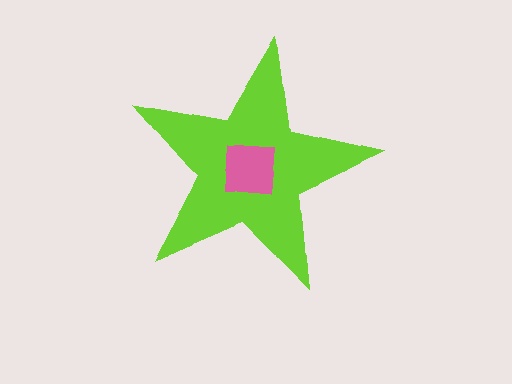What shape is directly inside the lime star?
The pink square.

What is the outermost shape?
The lime star.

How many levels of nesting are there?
2.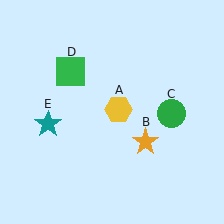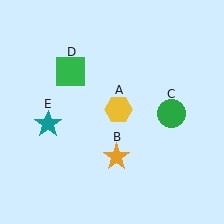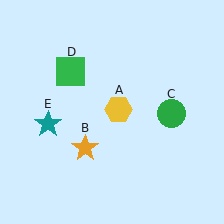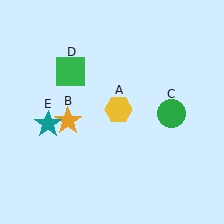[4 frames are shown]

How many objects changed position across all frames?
1 object changed position: orange star (object B).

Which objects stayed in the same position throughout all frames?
Yellow hexagon (object A) and green circle (object C) and green square (object D) and teal star (object E) remained stationary.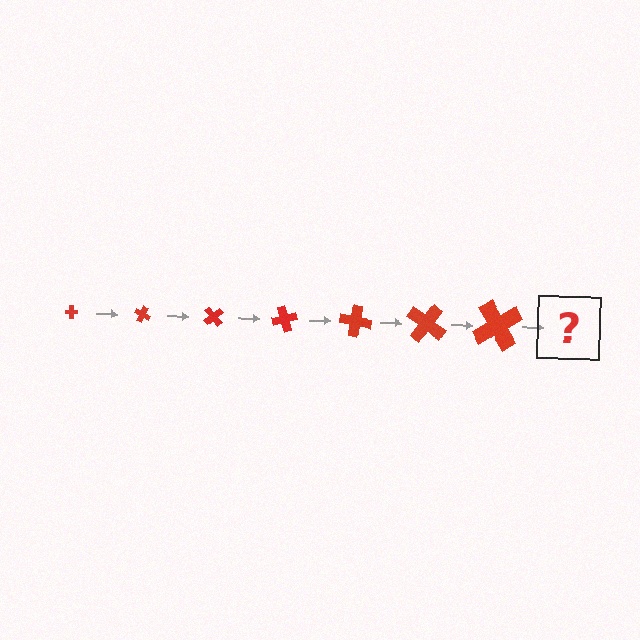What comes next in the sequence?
The next element should be a cross, larger than the previous one and rotated 175 degrees from the start.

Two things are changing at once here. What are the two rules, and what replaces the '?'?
The two rules are that the cross grows larger each step and it rotates 25 degrees each step. The '?' should be a cross, larger than the previous one and rotated 175 degrees from the start.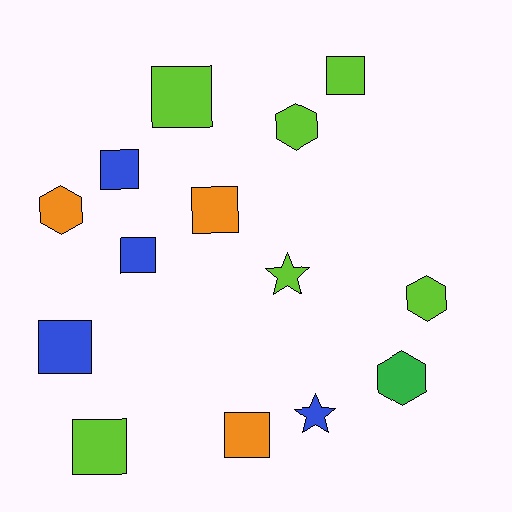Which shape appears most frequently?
Square, with 8 objects.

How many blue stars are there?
There is 1 blue star.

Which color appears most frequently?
Lime, with 6 objects.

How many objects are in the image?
There are 14 objects.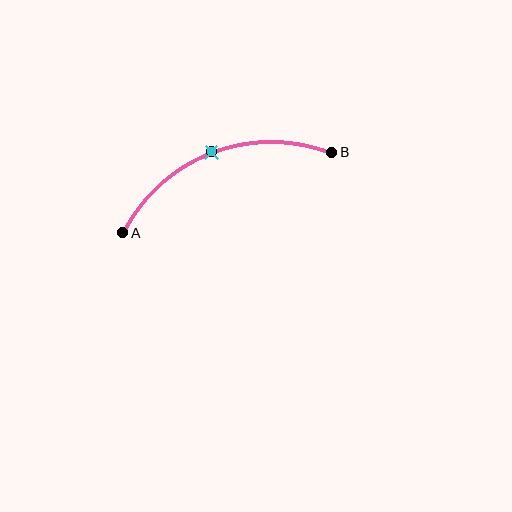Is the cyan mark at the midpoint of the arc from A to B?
Yes. The cyan mark lies on the arc at equal arc-length from both A and B — it is the arc midpoint.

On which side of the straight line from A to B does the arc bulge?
The arc bulges above the straight line connecting A and B.